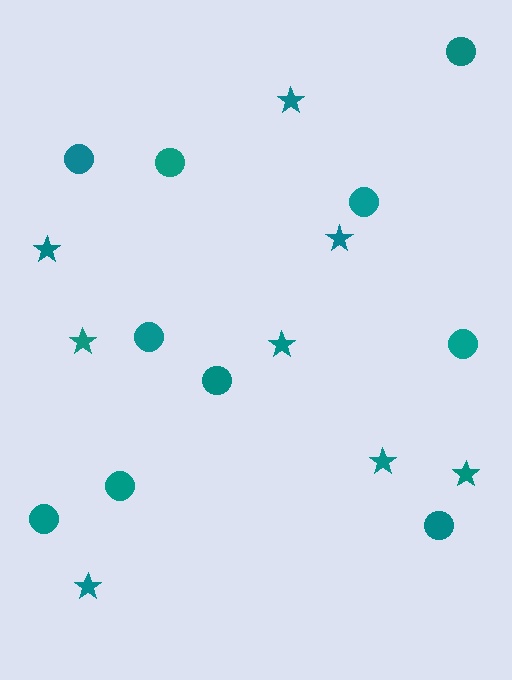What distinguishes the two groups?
There are 2 groups: one group of circles (10) and one group of stars (8).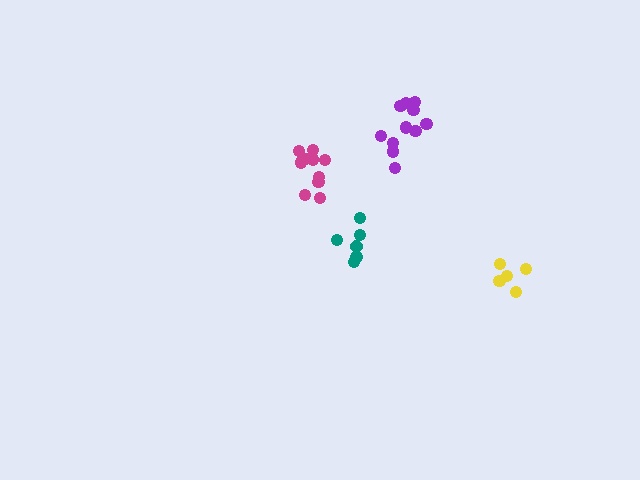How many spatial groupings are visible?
There are 4 spatial groupings.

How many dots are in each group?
Group 1: 6 dots, Group 2: 11 dots, Group 3: 10 dots, Group 4: 5 dots (32 total).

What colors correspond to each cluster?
The clusters are colored: teal, purple, magenta, yellow.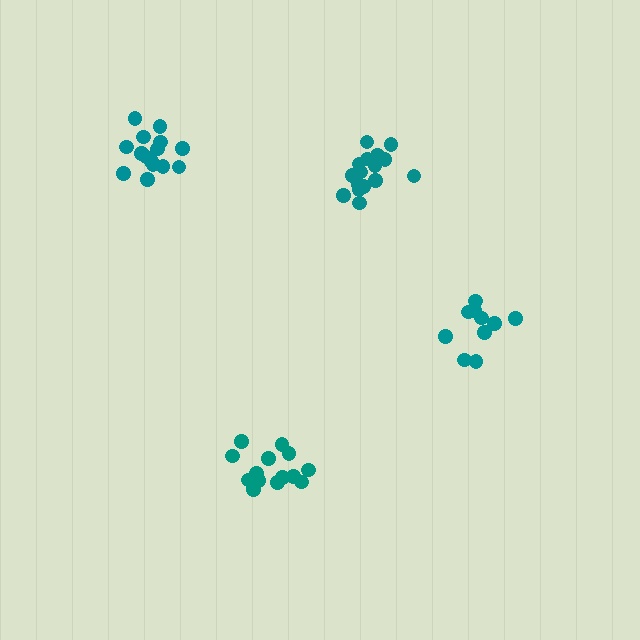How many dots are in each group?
Group 1: 15 dots, Group 2: 15 dots, Group 3: 16 dots, Group 4: 11 dots (57 total).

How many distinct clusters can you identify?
There are 4 distinct clusters.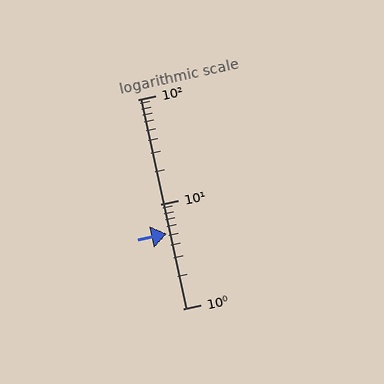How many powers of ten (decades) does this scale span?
The scale spans 2 decades, from 1 to 100.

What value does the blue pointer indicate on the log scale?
The pointer indicates approximately 5.2.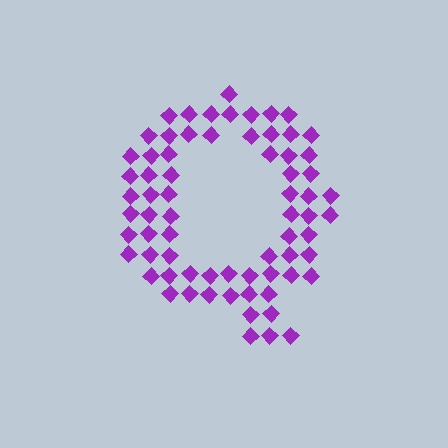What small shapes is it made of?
It is made of small diamonds.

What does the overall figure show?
The overall figure shows the letter Q.